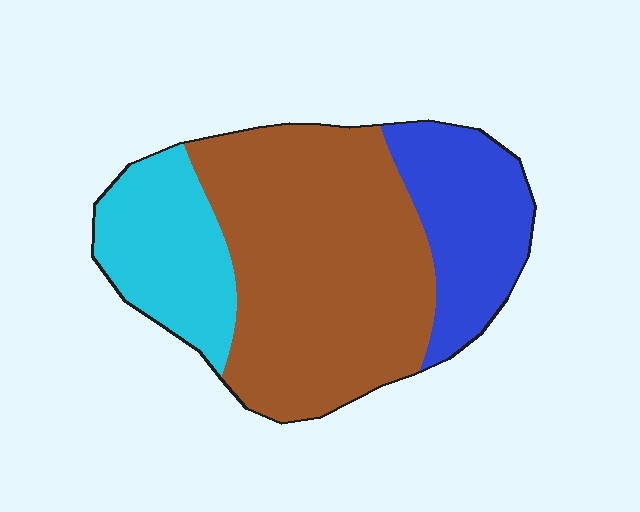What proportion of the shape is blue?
Blue takes up between a sixth and a third of the shape.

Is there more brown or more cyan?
Brown.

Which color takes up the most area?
Brown, at roughly 55%.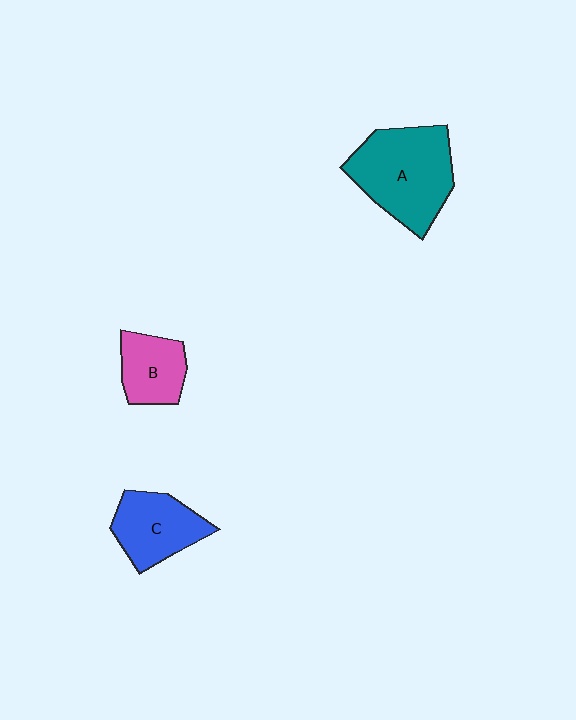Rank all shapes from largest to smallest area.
From largest to smallest: A (teal), C (blue), B (pink).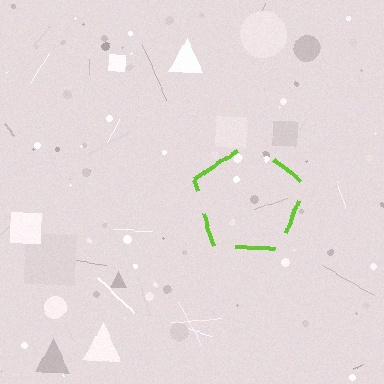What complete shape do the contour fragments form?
The contour fragments form a pentagon.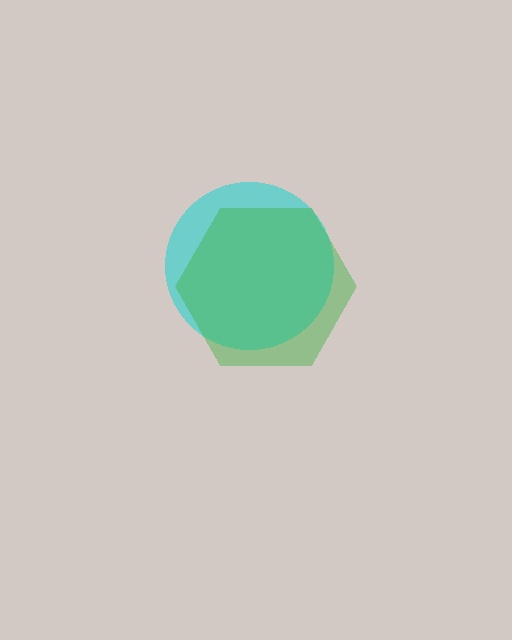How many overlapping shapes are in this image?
There are 2 overlapping shapes in the image.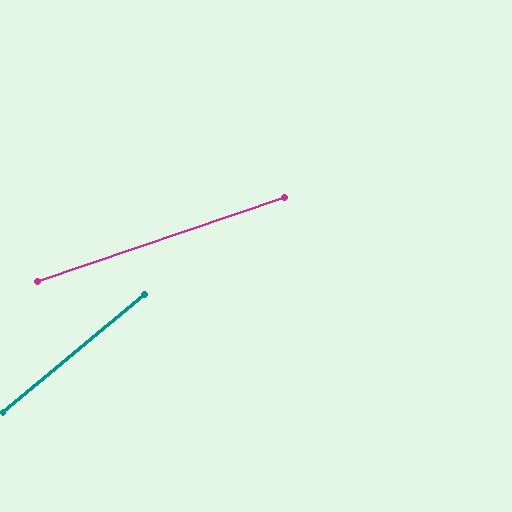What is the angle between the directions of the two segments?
Approximately 21 degrees.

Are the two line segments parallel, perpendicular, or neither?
Neither parallel nor perpendicular — they differ by about 21°.